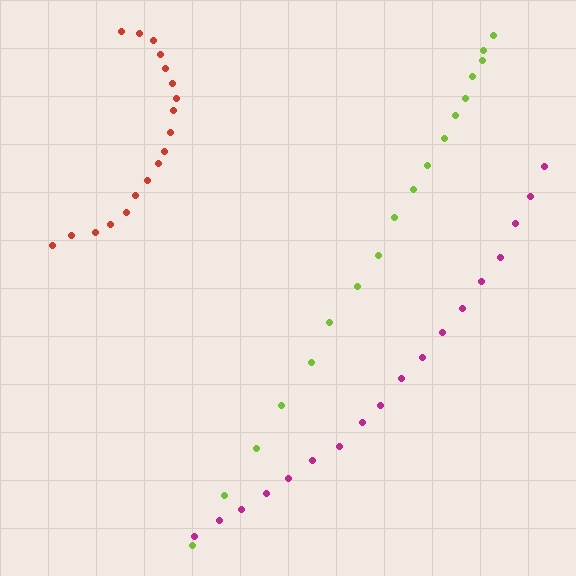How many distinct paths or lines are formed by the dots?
There are 3 distinct paths.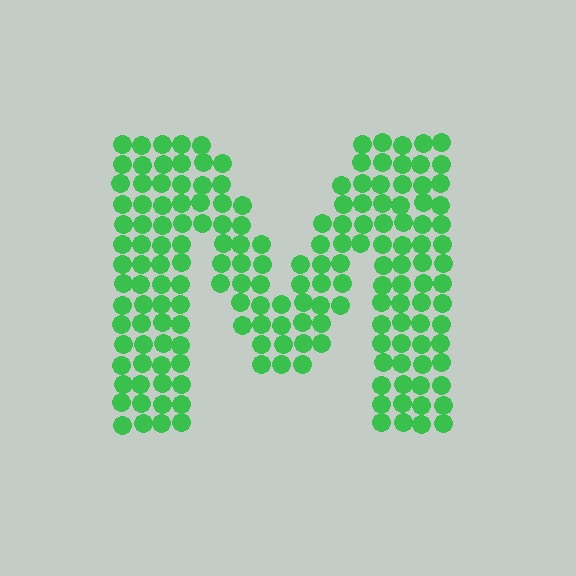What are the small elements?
The small elements are circles.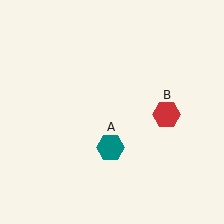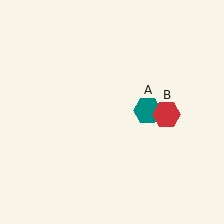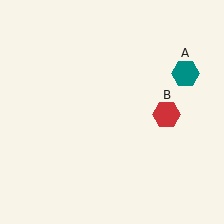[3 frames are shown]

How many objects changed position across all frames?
1 object changed position: teal hexagon (object A).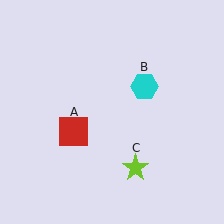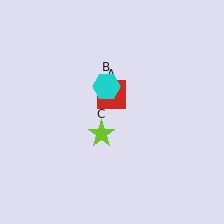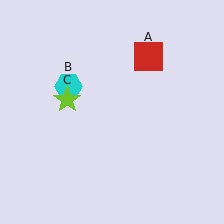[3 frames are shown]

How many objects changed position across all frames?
3 objects changed position: red square (object A), cyan hexagon (object B), lime star (object C).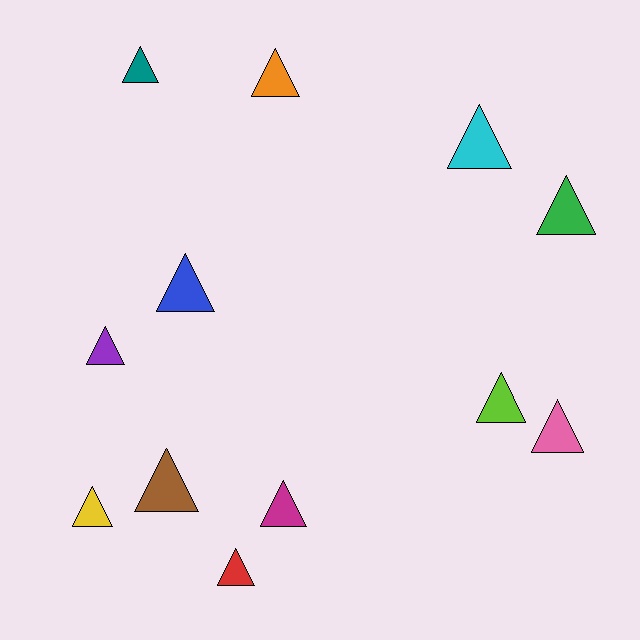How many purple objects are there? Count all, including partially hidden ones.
There is 1 purple object.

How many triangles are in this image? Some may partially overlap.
There are 12 triangles.